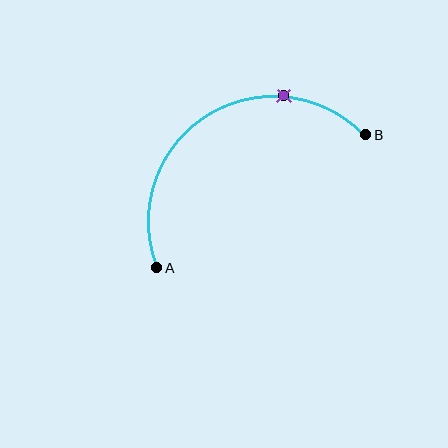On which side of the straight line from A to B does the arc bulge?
The arc bulges above the straight line connecting A and B.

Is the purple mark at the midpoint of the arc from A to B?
No. The purple mark lies on the arc but is closer to endpoint B. The arc midpoint would be at the point on the curve equidistant along the arc from both A and B.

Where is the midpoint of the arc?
The arc midpoint is the point on the curve farthest from the straight line joining A and B. It sits above that line.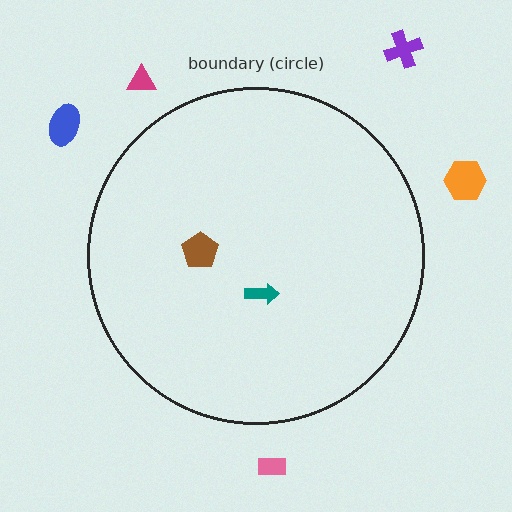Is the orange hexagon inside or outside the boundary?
Outside.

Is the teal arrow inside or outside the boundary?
Inside.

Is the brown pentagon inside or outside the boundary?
Inside.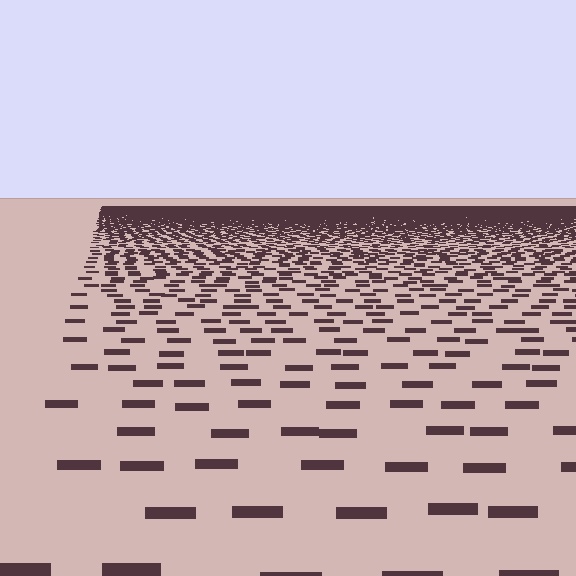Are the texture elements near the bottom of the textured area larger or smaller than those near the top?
Larger. Near the bottom, elements are closer to the viewer and appear at a bigger on-screen size.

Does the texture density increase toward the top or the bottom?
Density increases toward the top.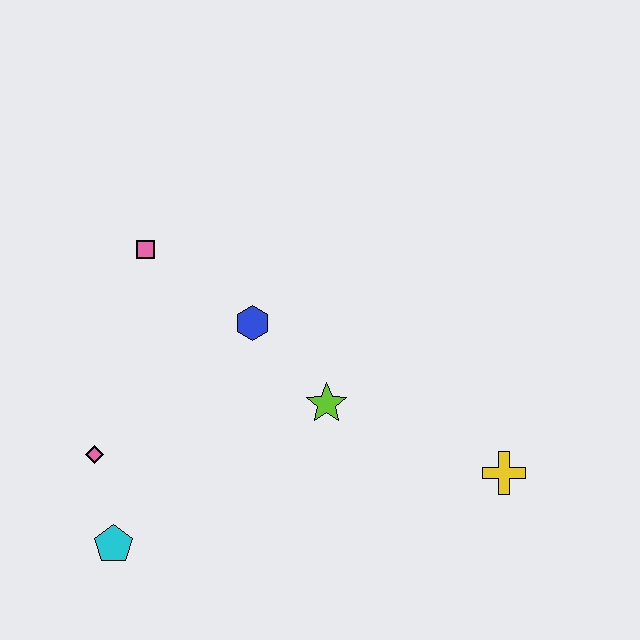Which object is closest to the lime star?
The blue hexagon is closest to the lime star.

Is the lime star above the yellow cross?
Yes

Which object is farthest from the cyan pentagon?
The yellow cross is farthest from the cyan pentagon.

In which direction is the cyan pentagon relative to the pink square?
The cyan pentagon is below the pink square.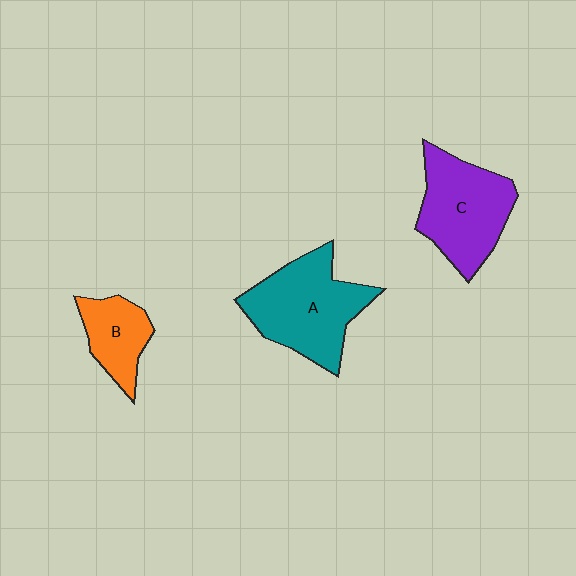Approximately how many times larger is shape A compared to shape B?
Approximately 2.0 times.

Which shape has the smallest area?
Shape B (orange).